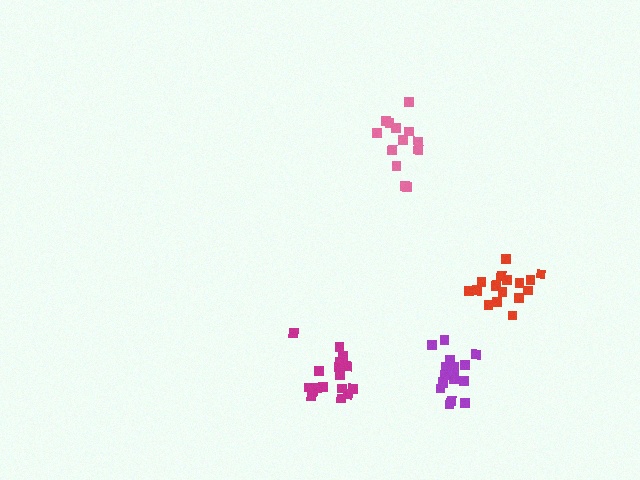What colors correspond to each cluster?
The clusters are colored: pink, red, magenta, purple.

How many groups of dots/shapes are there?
There are 4 groups.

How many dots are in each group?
Group 1: 13 dots, Group 2: 17 dots, Group 3: 17 dots, Group 4: 19 dots (66 total).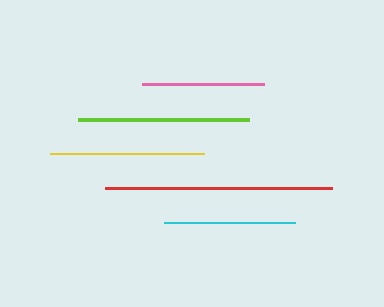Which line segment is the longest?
The red line is the longest at approximately 227 pixels.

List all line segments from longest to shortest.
From longest to shortest: red, lime, yellow, cyan, pink.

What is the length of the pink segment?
The pink segment is approximately 121 pixels long.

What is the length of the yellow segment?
The yellow segment is approximately 154 pixels long.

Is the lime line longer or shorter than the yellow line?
The lime line is longer than the yellow line.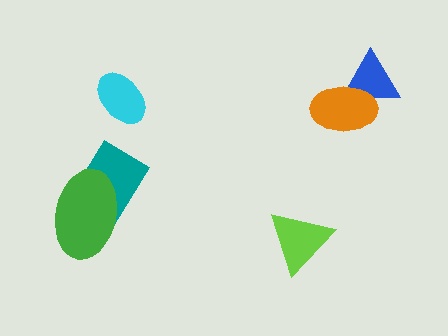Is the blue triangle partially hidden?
Yes, it is partially covered by another shape.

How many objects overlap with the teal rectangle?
1 object overlaps with the teal rectangle.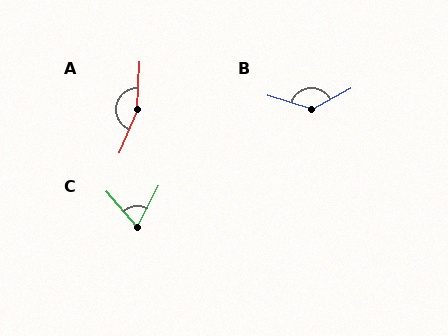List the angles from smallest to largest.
C (69°), B (134°), A (160°).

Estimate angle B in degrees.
Approximately 134 degrees.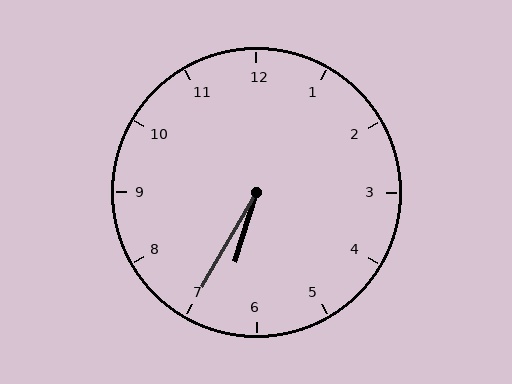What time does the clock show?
6:35.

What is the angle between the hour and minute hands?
Approximately 12 degrees.